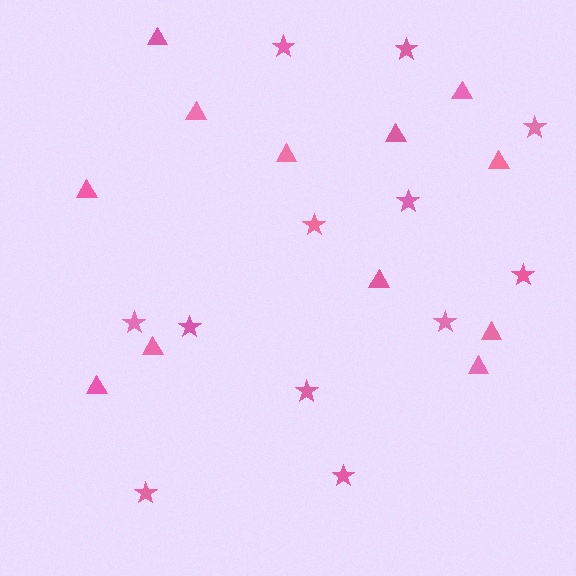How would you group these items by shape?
There are 2 groups: one group of stars (12) and one group of triangles (12).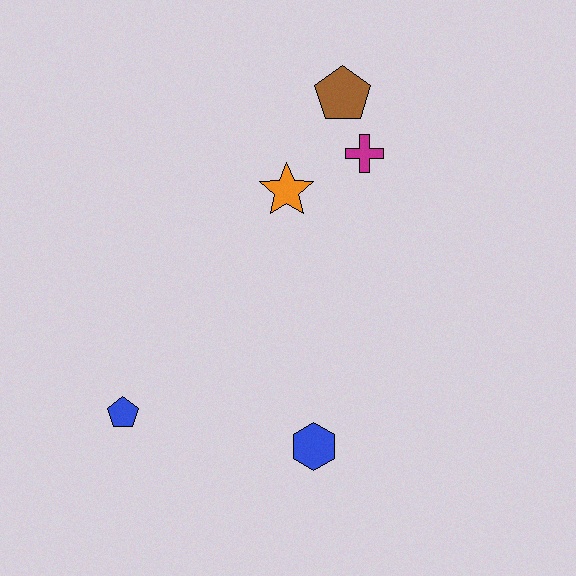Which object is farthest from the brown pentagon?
The blue pentagon is farthest from the brown pentagon.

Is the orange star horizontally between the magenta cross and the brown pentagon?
No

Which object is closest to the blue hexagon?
The blue pentagon is closest to the blue hexagon.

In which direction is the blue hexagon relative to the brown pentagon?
The blue hexagon is below the brown pentagon.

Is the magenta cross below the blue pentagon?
No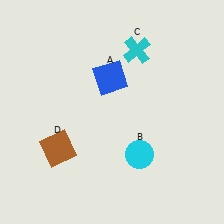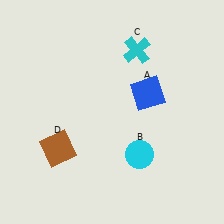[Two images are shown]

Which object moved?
The blue square (A) moved right.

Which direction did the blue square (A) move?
The blue square (A) moved right.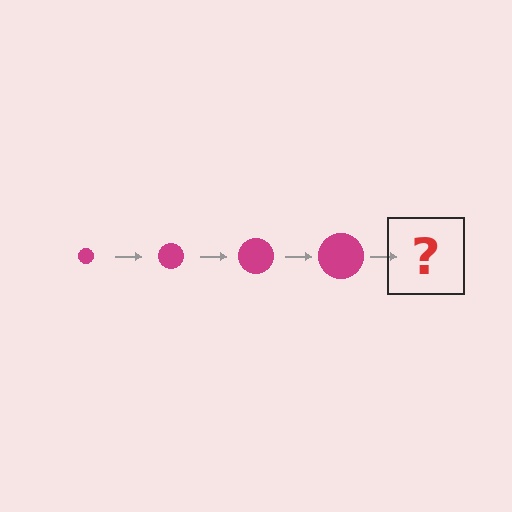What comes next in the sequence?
The next element should be a magenta circle, larger than the previous one.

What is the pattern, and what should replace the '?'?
The pattern is that the circle gets progressively larger each step. The '?' should be a magenta circle, larger than the previous one.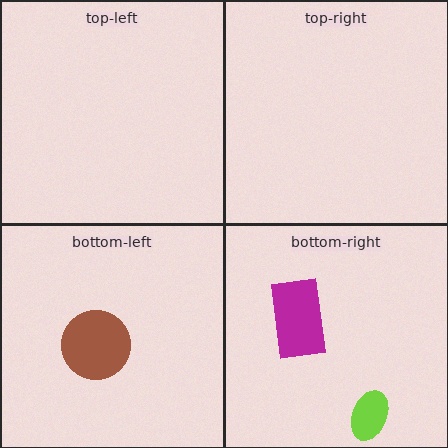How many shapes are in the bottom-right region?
2.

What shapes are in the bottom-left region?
The brown circle.